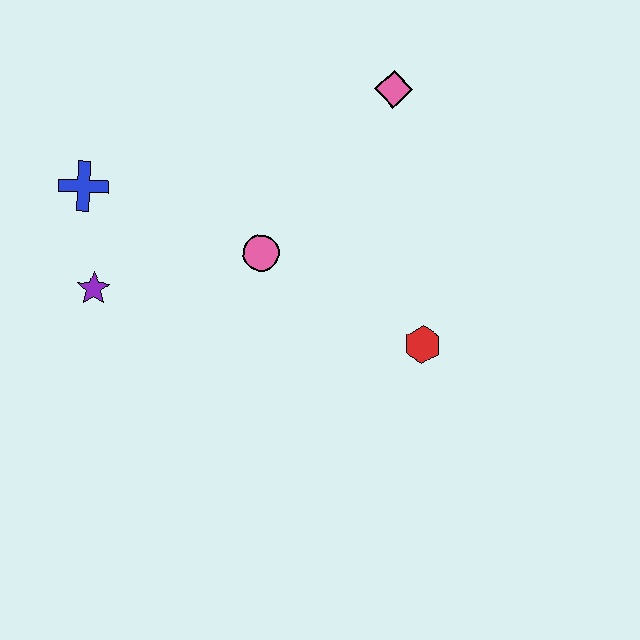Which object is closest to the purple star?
The blue cross is closest to the purple star.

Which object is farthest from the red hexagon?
The blue cross is farthest from the red hexagon.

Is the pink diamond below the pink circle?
No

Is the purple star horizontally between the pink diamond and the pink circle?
No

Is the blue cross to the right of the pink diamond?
No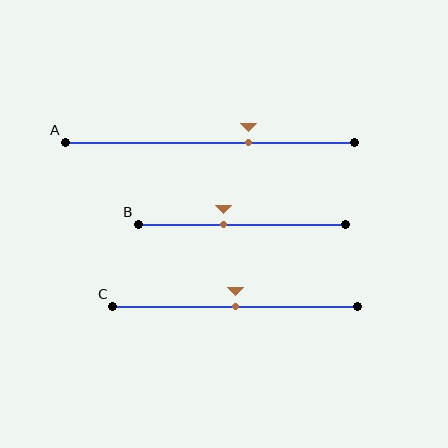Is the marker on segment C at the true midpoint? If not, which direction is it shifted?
Yes, the marker on segment C is at the true midpoint.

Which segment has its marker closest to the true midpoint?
Segment C has its marker closest to the true midpoint.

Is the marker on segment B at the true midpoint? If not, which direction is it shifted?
No, the marker on segment B is shifted to the left by about 9% of the segment length.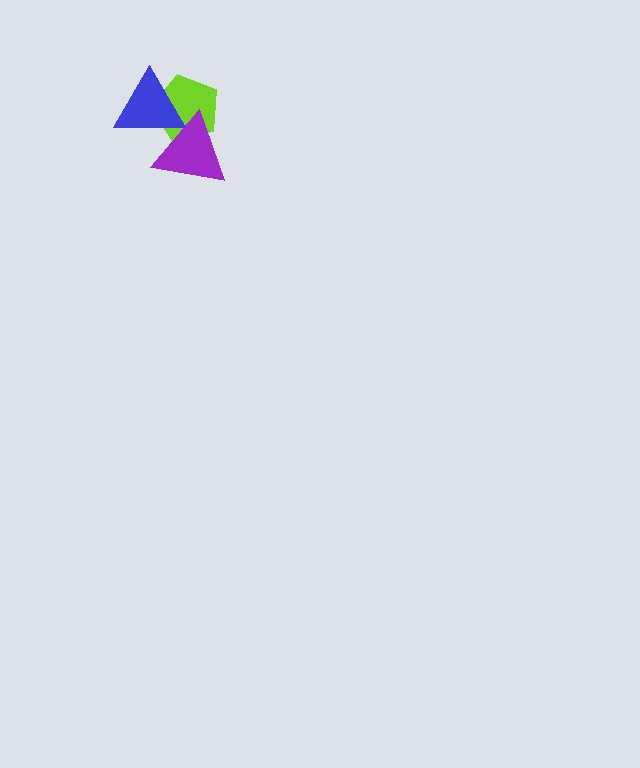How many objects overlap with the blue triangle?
2 objects overlap with the blue triangle.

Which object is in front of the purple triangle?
The blue triangle is in front of the purple triangle.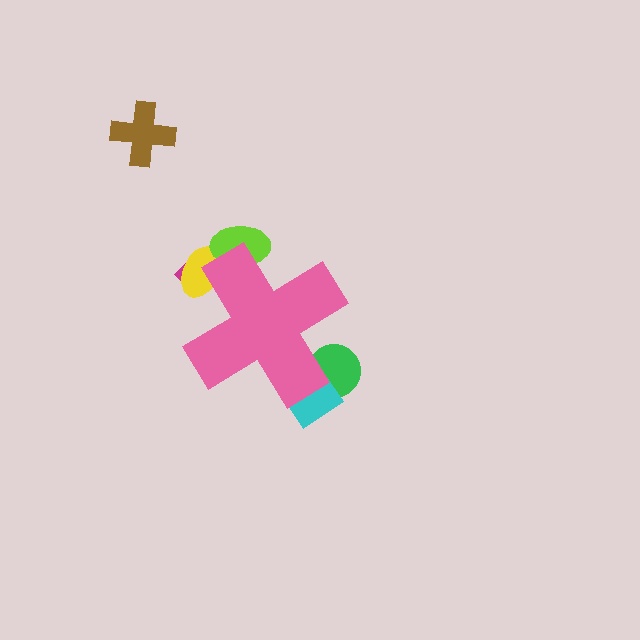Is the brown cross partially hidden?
No, the brown cross is fully visible.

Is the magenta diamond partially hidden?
Yes, the magenta diamond is partially hidden behind the pink cross.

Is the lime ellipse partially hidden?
Yes, the lime ellipse is partially hidden behind the pink cross.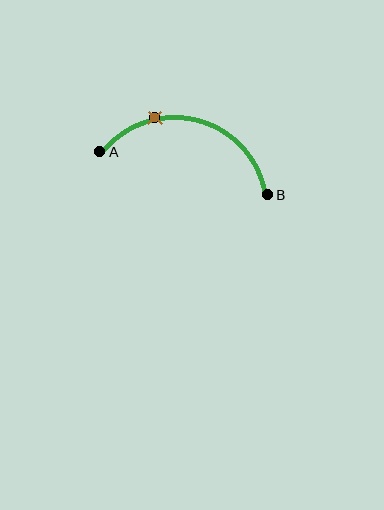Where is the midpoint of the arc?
The arc midpoint is the point on the curve farthest from the straight line joining A and B. It sits above that line.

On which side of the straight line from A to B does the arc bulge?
The arc bulges above the straight line connecting A and B.